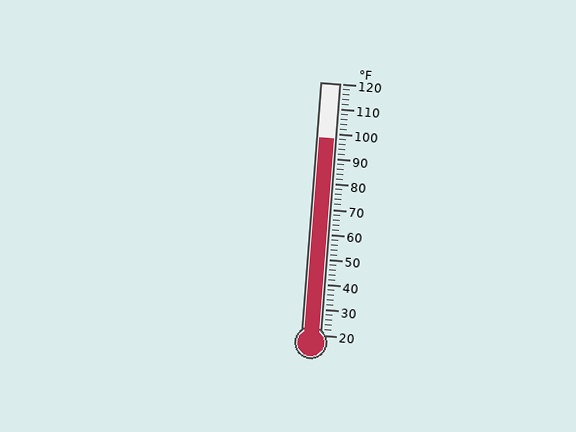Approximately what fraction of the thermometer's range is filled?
The thermometer is filled to approximately 80% of its range.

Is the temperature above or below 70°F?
The temperature is above 70°F.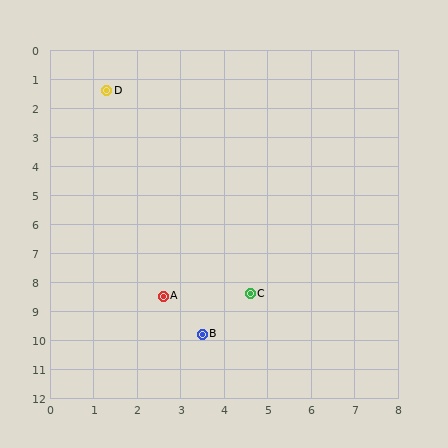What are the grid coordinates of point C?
Point C is at approximately (4.6, 8.4).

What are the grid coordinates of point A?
Point A is at approximately (2.6, 8.5).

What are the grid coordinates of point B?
Point B is at approximately (3.5, 9.8).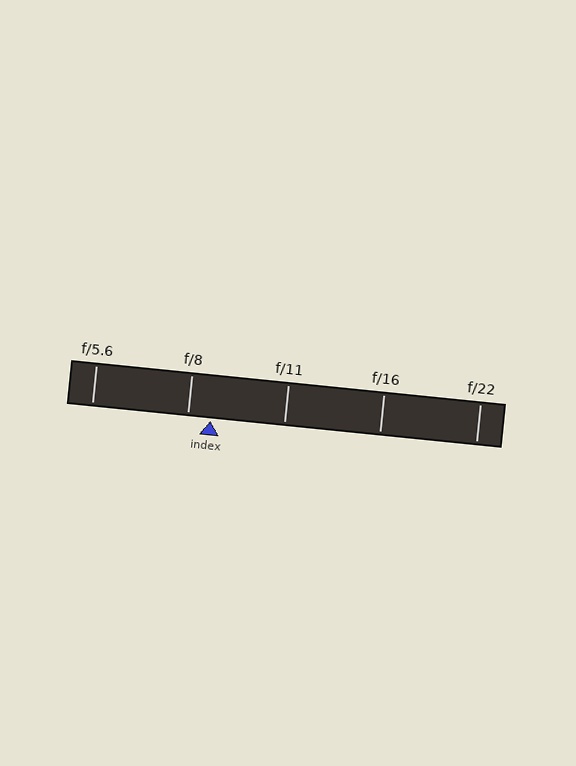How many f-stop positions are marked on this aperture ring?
There are 5 f-stop positions marked.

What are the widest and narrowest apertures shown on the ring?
The widest aperture shown is f/5.6 and the narrowest is f/22.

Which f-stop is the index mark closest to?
The index mark is closest to f/8.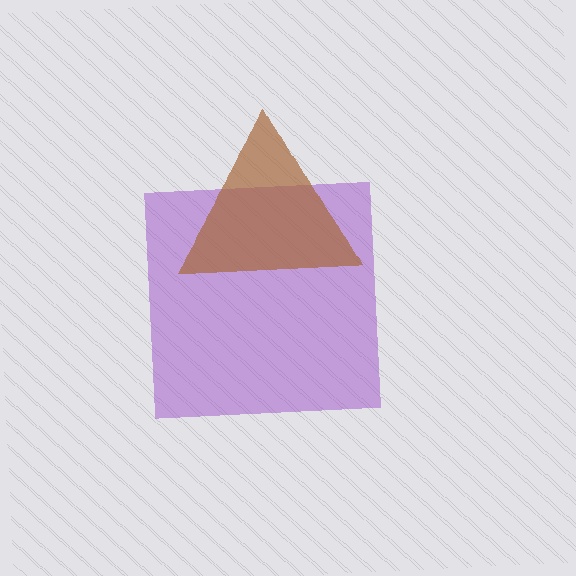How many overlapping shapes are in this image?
There are 2 overlapping shapes in the image.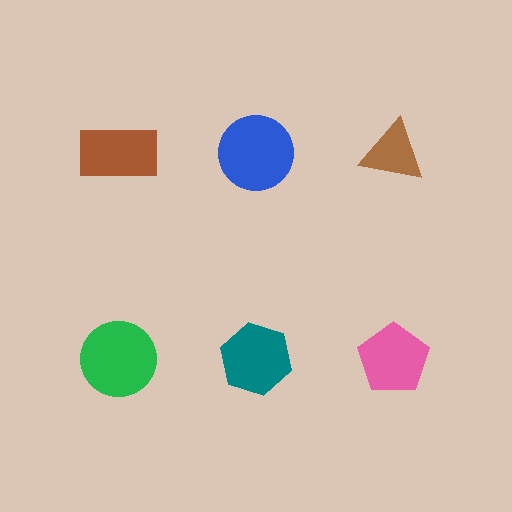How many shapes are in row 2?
3 shapes.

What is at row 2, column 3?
A pink pentagon.